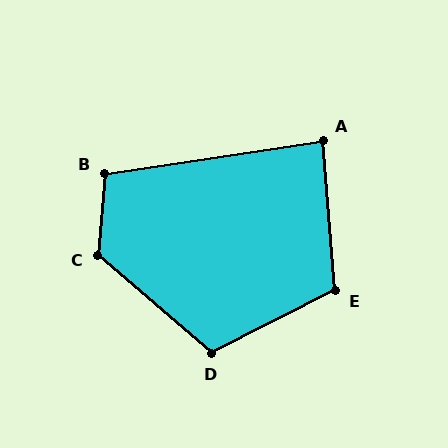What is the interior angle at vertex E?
Approximately 112 degrees (obtuse).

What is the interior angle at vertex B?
Approximately 103 degrees (obtuse).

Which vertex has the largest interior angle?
C, at approximately 126 degrees.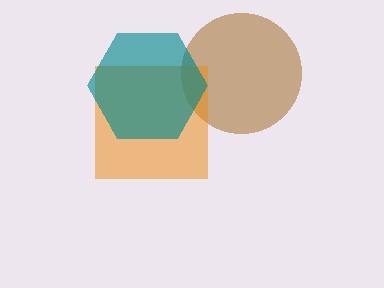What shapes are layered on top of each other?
The layered shapes are: a brown circle, an orange square, a teal hexagon.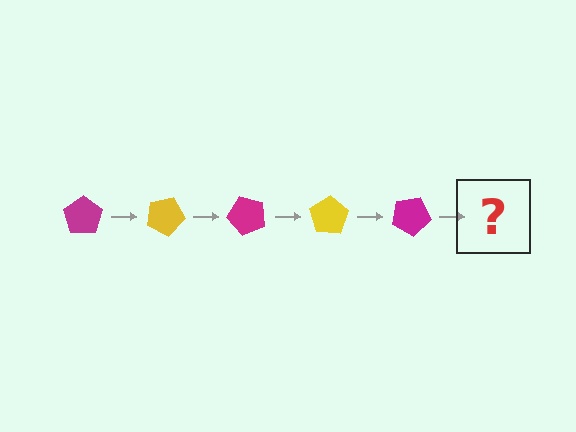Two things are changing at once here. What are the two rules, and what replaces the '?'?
The two rules are that it rotates 25 degrees each step and the color cycles through magenta and yellow. The '?' should be a yellow pentagon, rotated 125 degrees from the start.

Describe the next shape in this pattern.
It should be a yellow pentagon, rotated 125 degrees from the start.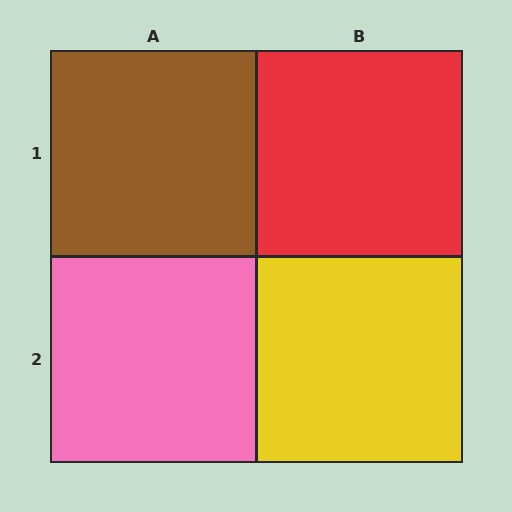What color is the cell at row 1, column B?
Red.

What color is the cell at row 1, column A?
Brown.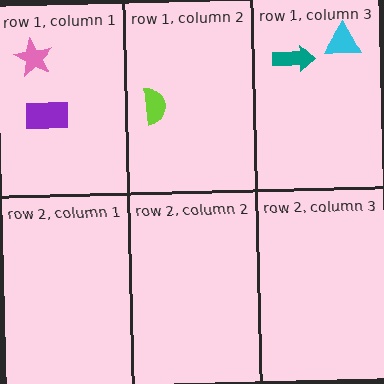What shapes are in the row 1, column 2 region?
The lime semicircle.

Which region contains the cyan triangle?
The row 1, column 3 region.